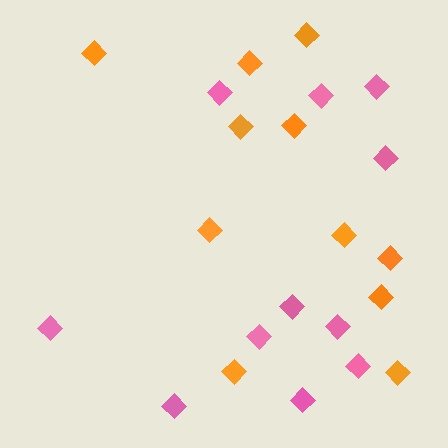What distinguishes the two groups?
There are 2 groups: one group of pink diamonds (11) and one group of orange diamonds (11).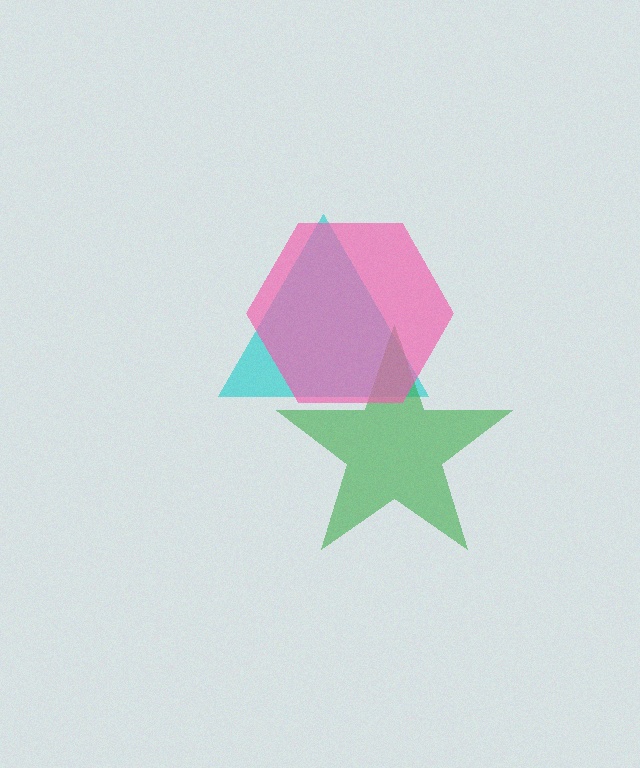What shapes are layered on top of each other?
The layered shapes are: a cyan triangle, a green star, a pink hexagon.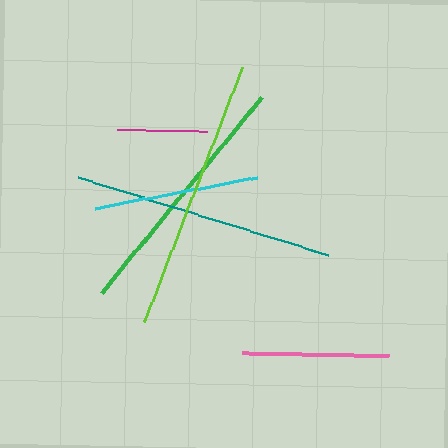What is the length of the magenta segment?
The magenta segment is approximately 90 pixels long.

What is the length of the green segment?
The green segment is approximately 253 pixels long.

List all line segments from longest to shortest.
From longest to shortest: lime, teal, green, cyan, pink, magenta.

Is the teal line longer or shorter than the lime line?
The lime line is longer than the teal line.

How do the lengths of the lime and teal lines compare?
The lime and teal lines are approximately the same length.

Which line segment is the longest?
The lime line is the longest at approximately 272 pixels.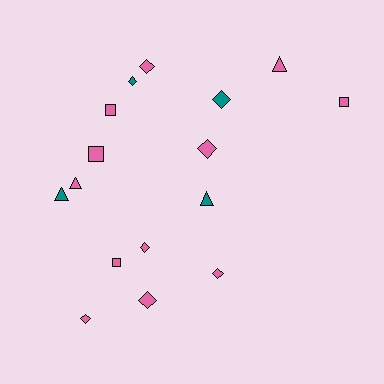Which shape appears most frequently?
Diamond, with 8 objects.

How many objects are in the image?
There are 16 objects.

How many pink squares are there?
There are 4 pink squares.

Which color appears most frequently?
Pink, with 12 objects.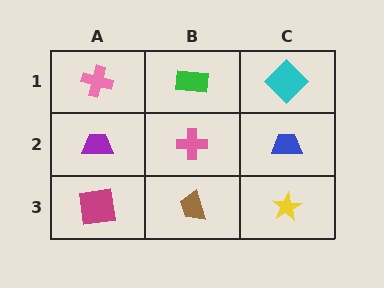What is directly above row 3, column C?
A blue trapezoid.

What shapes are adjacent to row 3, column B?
A pink cross (row 2, column B), a magenta square (row 3, column A), a yellow star (row 3, column C).